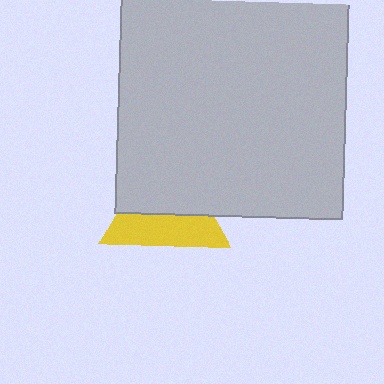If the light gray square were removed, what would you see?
You would see the complete yellow triangle.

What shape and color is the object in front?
The object in front is a light gray square.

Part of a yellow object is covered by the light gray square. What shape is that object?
It is a triangle.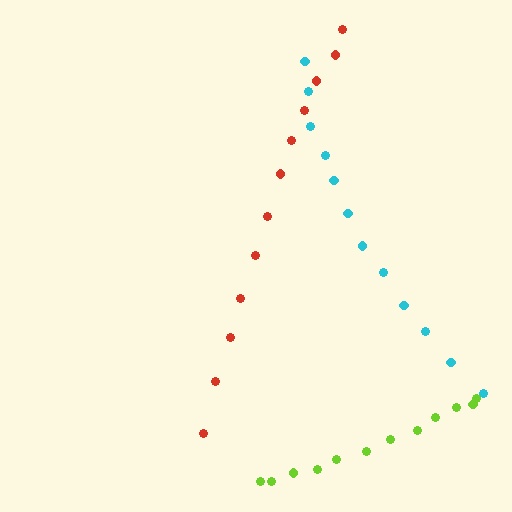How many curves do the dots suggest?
There are 3 distinct paths.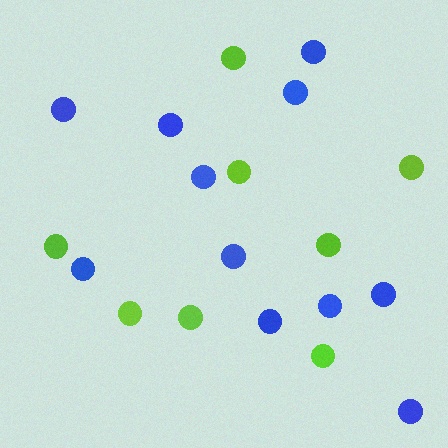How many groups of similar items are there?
There are 2 groups: one group of lime circles (8) and one group of blue circles (11).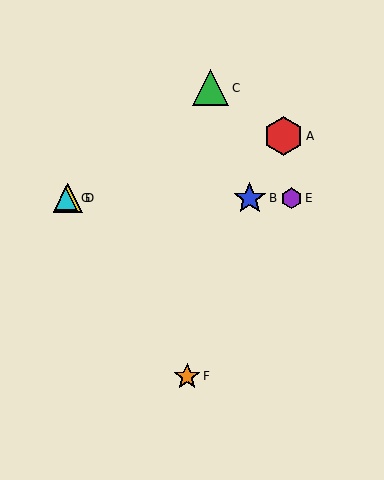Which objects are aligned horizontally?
Objects B, D, E, G are aligned horizontally.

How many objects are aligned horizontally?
4 objects (B, D, E, G) are aligned horizontally.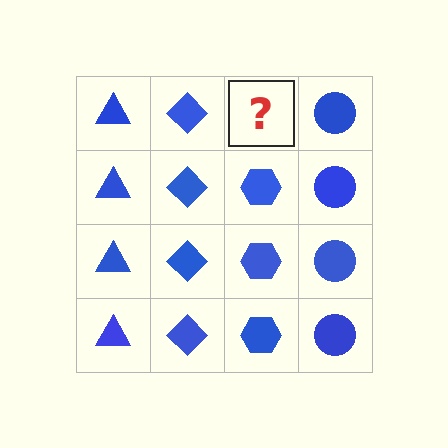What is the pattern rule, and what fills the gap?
The rule is that each column has a consistent shape. The gap should be filled with a blue hexagon.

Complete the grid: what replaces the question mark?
The question mark should be replaced with a blue hexagon.